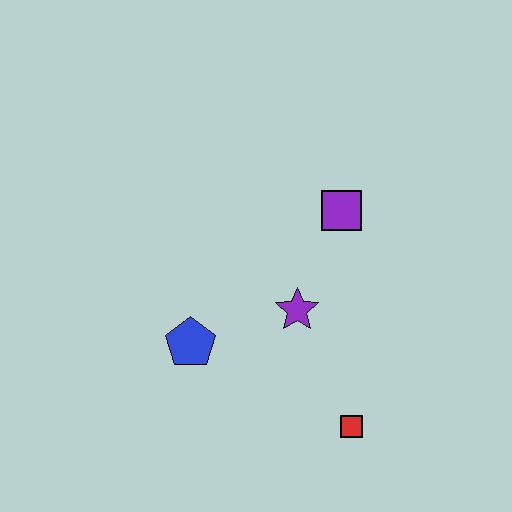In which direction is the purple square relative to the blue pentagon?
The purple square is to the right of the blue pentagon.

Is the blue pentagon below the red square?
No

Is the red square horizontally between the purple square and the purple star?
No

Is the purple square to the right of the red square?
No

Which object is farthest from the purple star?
The red square is farthest from the purple star.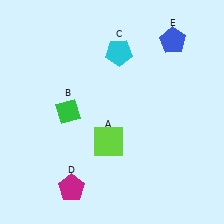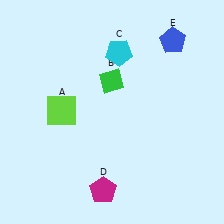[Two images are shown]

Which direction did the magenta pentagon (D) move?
The magenta pentagon (D) moved right.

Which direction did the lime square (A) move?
The lime square (A) moved left.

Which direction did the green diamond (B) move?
The green diamond (B) moved right.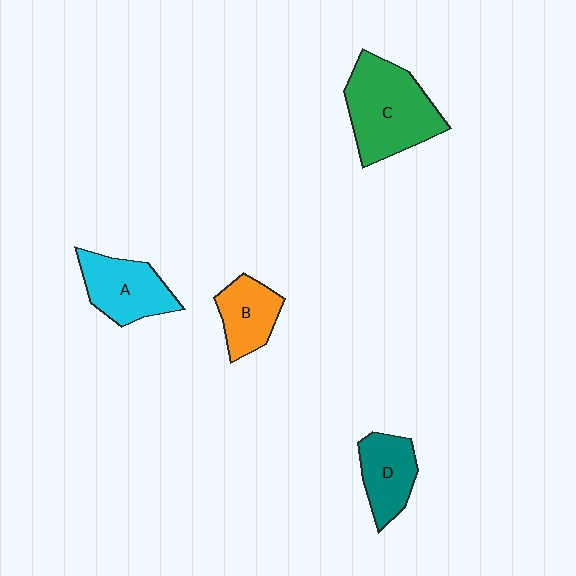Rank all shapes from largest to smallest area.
From largest to smallest: C (green), A (cyan), D (teal), B (orange).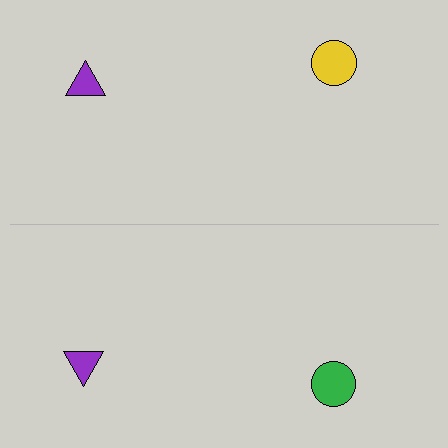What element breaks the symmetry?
The green circle on the bottom side breaks the symmetry — its mirror counterpart is yellow.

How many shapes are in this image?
There are 4 shapes in this image.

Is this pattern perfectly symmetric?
No, the pattern is not perfectly symmetric. The green circle on the bottom side breaks the symmetry — its mirror counterpart is yellow.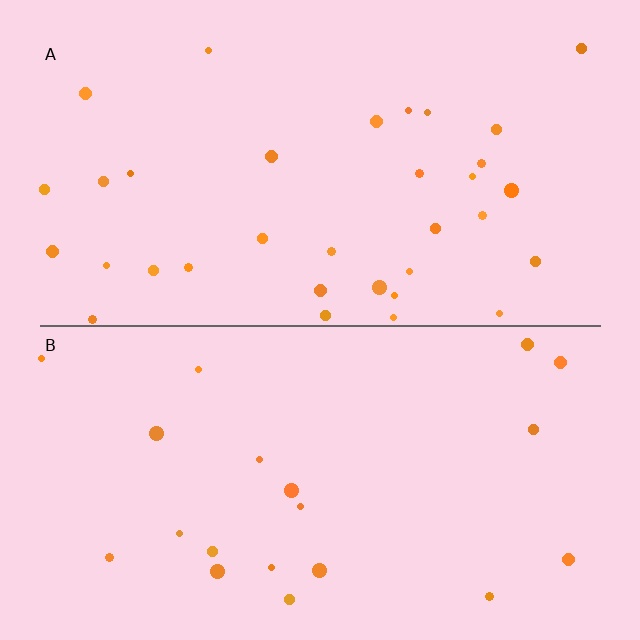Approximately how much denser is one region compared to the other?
Approximately 1.7× — region A over region B.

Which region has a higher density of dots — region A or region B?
A (the top).